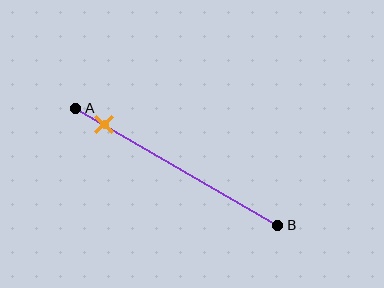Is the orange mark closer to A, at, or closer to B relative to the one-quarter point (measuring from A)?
The orange mark is closer to point A than the one-quarter point of segment AB.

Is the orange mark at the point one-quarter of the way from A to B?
No, the mark is at about 15% from A, not at the 25% one-quarter point.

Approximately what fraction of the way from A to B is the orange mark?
The orange mark is approximately 15% of the way from A to B.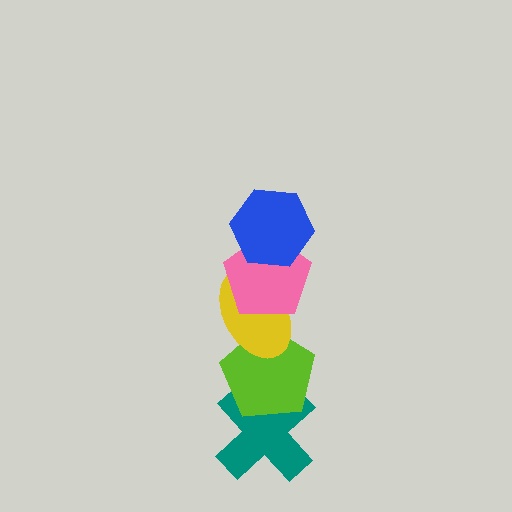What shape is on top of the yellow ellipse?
The pink pentagon is on top of the yellow ellipse.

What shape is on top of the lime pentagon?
The yellow ellipse is on top of the lime pentagon.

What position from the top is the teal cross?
The teal cross is 5th from the top.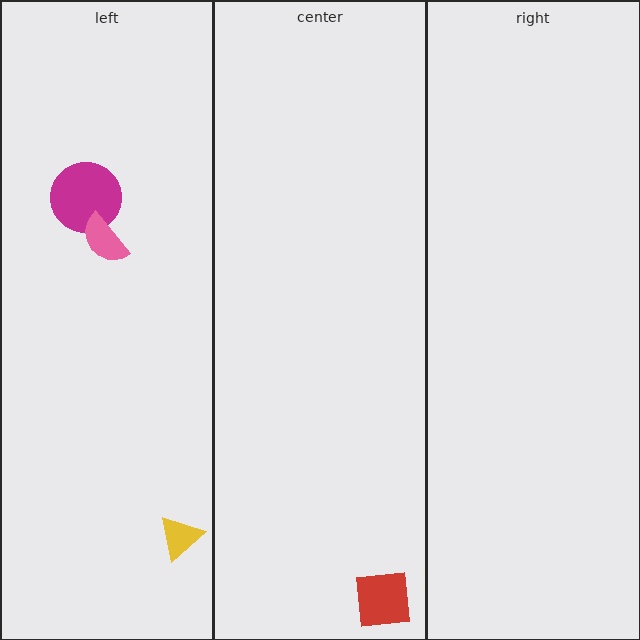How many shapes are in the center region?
1.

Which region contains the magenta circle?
The left region.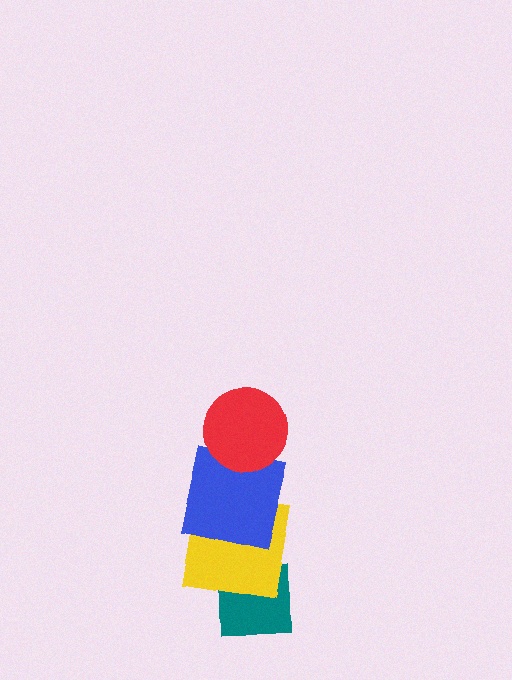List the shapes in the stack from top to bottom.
From top to bottom: the red circle, the blue square, the yellow square, the teal square.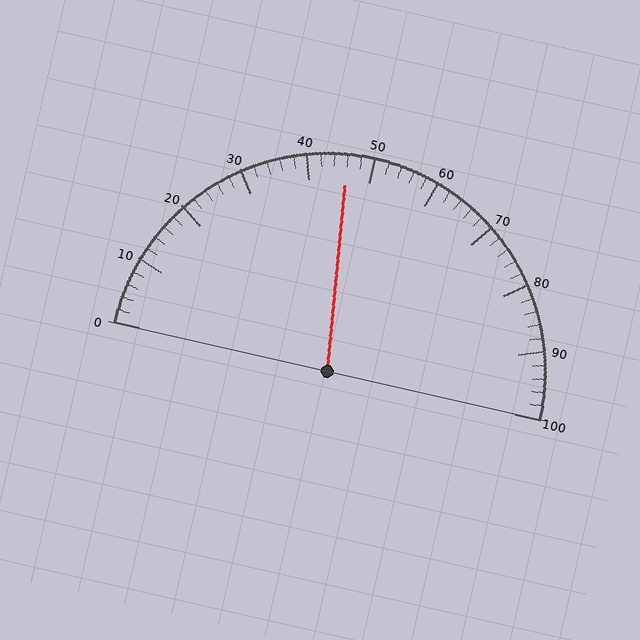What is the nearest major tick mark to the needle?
The nearest major tick mark is 50.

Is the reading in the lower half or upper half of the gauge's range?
The reading is in the lower half of the range (0 to 100).